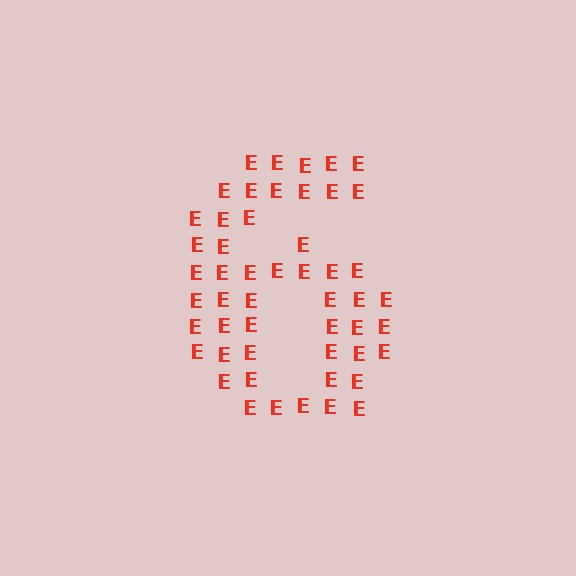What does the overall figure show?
The overall figure shows the digit 6.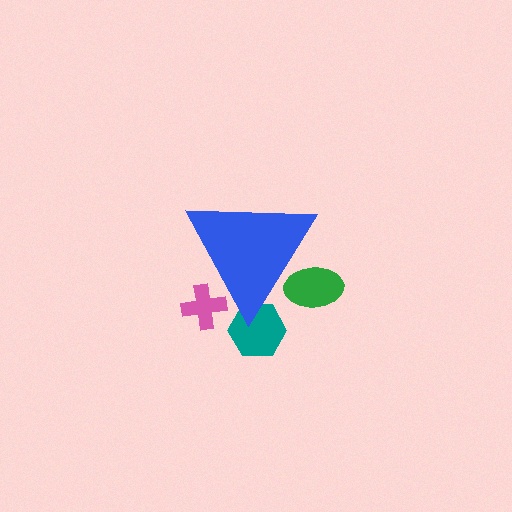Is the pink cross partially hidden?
Yes, the pink cross is partially hidden behind the blue triangle.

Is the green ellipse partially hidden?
Yes, the green ellipse is partially hidden behind the blue triangle.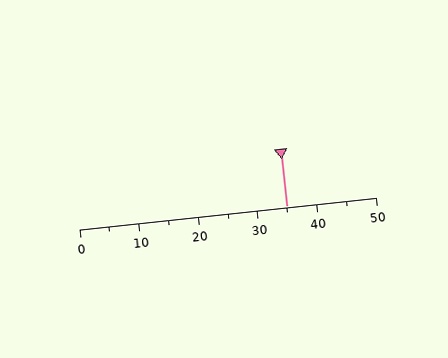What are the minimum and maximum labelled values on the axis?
The axis runs from 0 to 50.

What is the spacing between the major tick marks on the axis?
The major ticks are spaced 10 apart.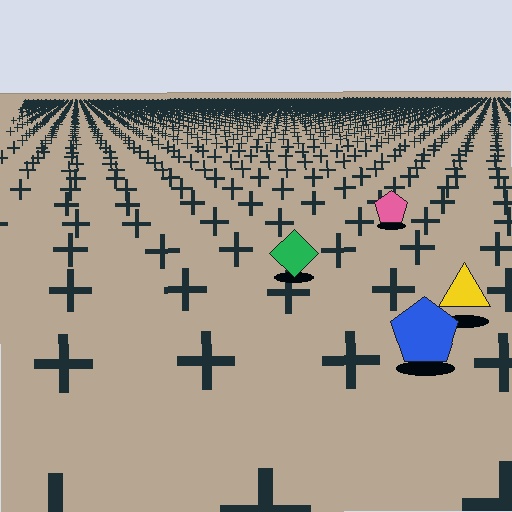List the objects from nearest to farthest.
From nearest to farthest: the blue pentagon, the yellow triangle, the green diamond, the pink pentagon.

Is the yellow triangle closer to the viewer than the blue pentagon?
No. The blue pentagon is closer — you can tell from the texture gradient: the ground texture is coarser near it.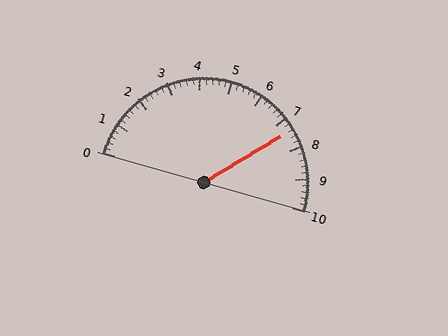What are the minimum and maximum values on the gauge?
The gauge ranges from 0 to 10.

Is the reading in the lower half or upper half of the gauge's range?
The reading is in the upper half of the range (0 to 10).